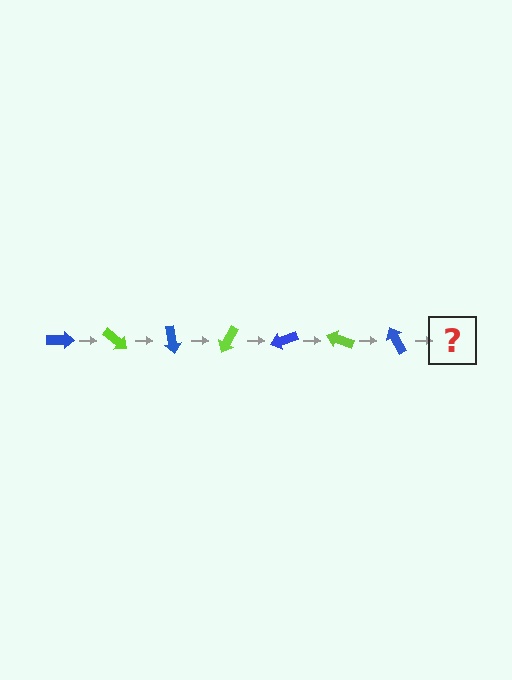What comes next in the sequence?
The next element should be a lime arrow, rotated 280 degrees from the start.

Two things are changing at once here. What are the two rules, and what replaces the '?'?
The two rules are that it rotates 40 degrees each step and the color cycles through blue and lime. The '?' should be a lime arrow, rotated 280 degrees from the start.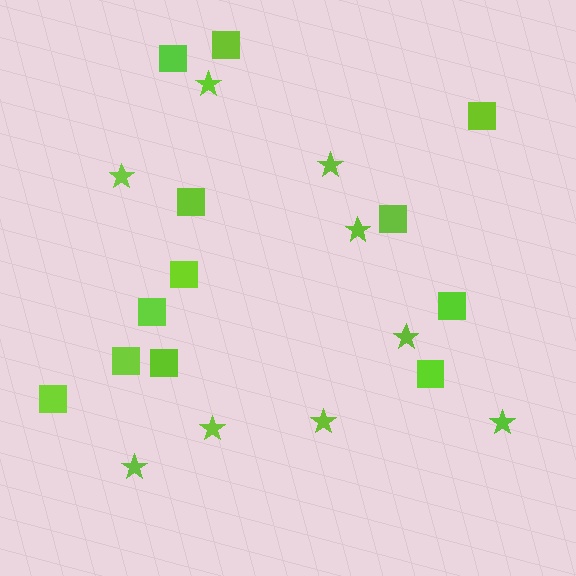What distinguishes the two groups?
There are 2 groups: one group of squares (12) and one group of stars (9).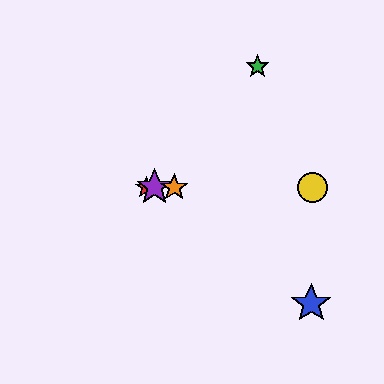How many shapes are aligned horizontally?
4 shapes (the red star, the yellow circle, the purple star, the orange star) are aligned horizontally.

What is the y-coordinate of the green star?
The green star is at y≈67.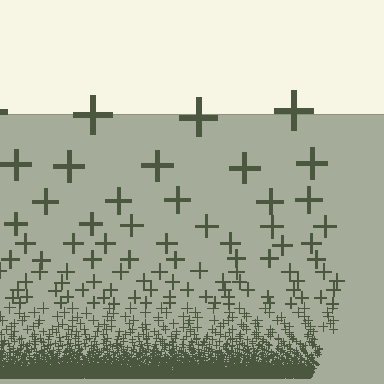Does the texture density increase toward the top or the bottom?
Density increases toward the bottom.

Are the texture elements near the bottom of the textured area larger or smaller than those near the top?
Smaller. The gradient is inverted — elements near the bottom are smaller and denser.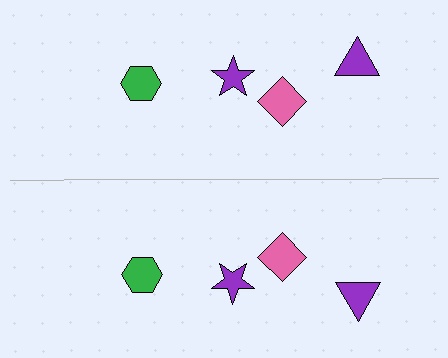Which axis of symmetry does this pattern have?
The pattern has a horizontal axis of symmetry running through the center of the image.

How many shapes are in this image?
There are 8 shapes in this image.